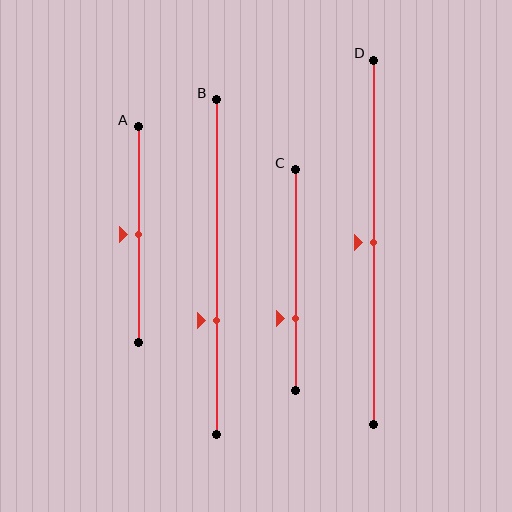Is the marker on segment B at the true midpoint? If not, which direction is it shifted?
No, the marker on segment B is shifted downward by about 16% of the segment length.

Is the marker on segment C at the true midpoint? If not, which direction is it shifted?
No, the marker on segment C is shifted downward by about 17% of the segment length.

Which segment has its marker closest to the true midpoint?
Segment A has its marker closest to the true midpoint.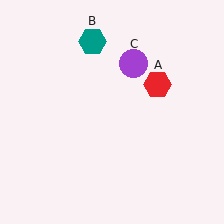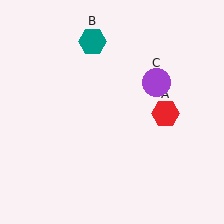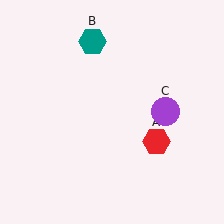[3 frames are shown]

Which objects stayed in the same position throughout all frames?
Teal hexagon (object B) remained stationary.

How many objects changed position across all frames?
2 objects changed position: red hexagon (object A), purple circle (object C).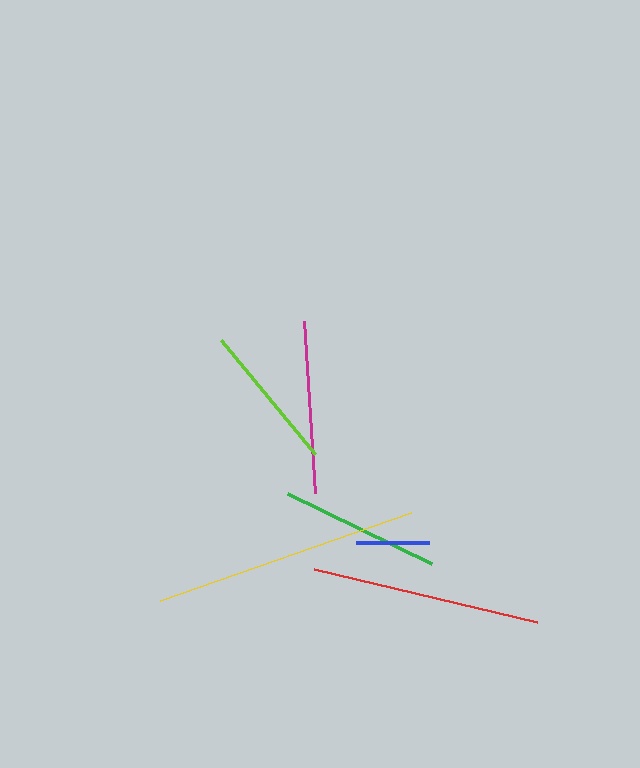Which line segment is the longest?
The yellow line is the longest at approximately 265 pixels.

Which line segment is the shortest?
The blue line is the shortest at approximately 73 pixels.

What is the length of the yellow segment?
The yellow segment is approximately 265 pixels long.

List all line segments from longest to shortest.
From longest to shortest: yellow, red, magenta, green, lime, blue.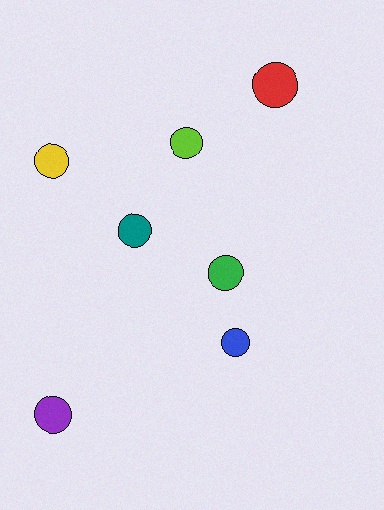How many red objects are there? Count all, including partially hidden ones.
There is 1 red object.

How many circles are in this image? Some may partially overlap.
There are 7 circles.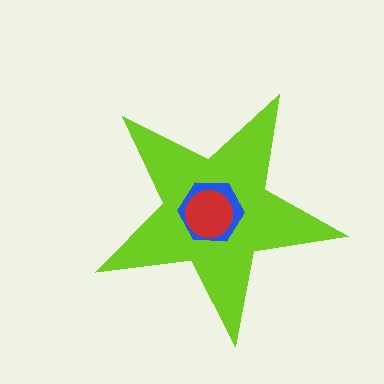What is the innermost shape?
The red circle.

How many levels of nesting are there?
3.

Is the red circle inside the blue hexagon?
Yes.